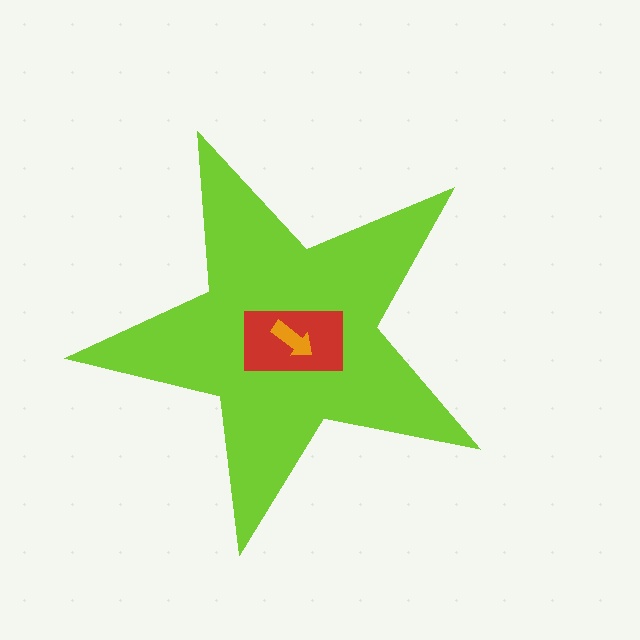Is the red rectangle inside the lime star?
Yes.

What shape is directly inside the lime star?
The red rectangle.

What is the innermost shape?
The orange arrow.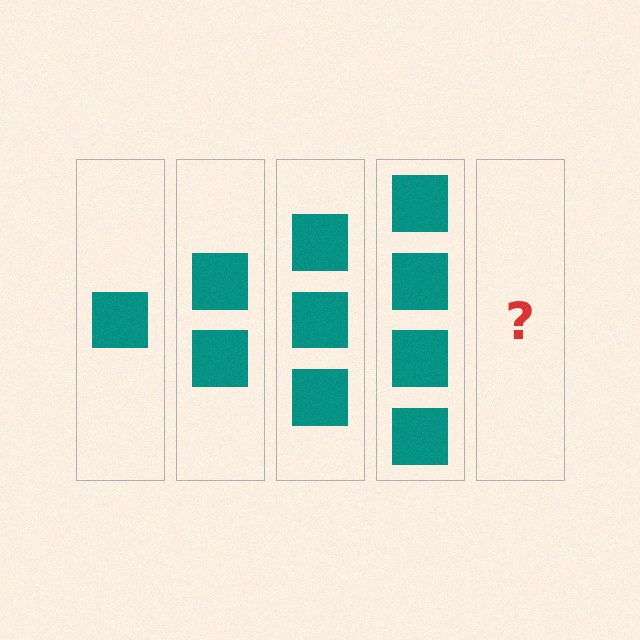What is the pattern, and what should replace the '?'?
The pattern is that each step adds one more square. The '?' should be 5 squares.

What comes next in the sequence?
The next element should be 5 squares.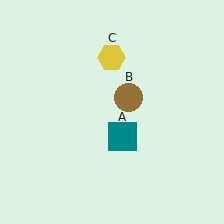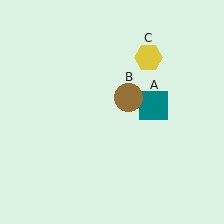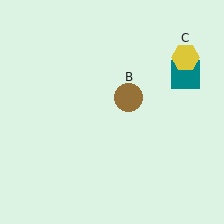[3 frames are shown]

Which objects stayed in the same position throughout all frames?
Brown circle (object B) remained stationary.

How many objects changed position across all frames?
2 objects changed position: teal square (object A), yellow hexagon (object C).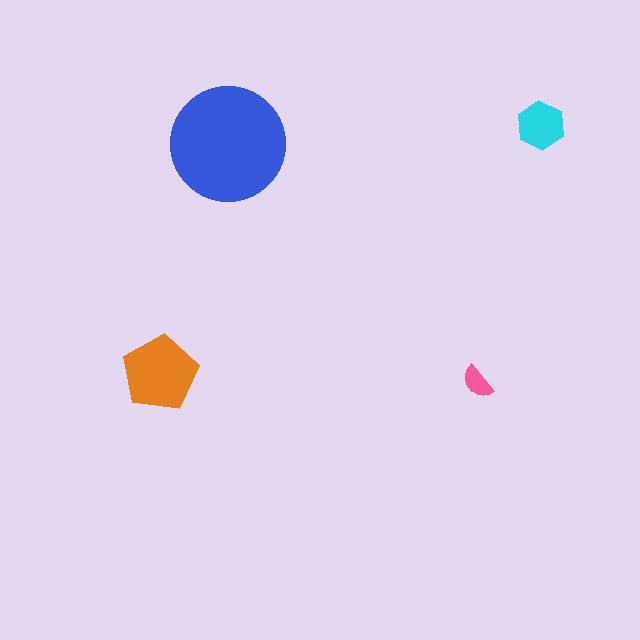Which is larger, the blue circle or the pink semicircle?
The blue circle.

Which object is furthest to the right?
The cyan hexagon is rightmost.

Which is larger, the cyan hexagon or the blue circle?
The blue circle.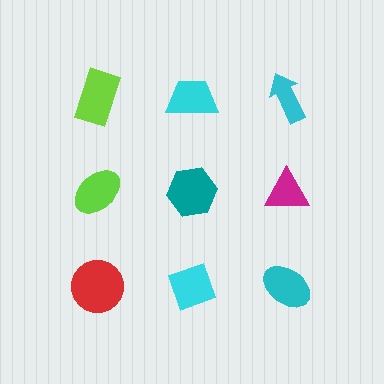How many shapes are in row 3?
3 shapes.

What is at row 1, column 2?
A cyan trapezoid.